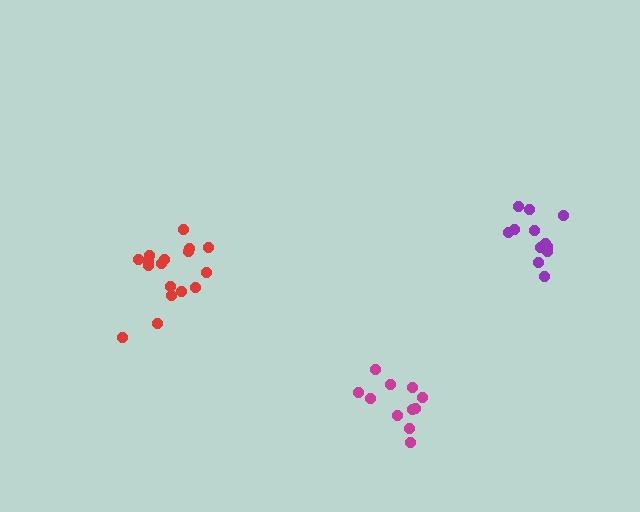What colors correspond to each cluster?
The clusters are colored: red, magenta, purple.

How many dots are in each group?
Group 1: 17 dots, Group 2: 11 dots, Group 3: 12 dots (40 total).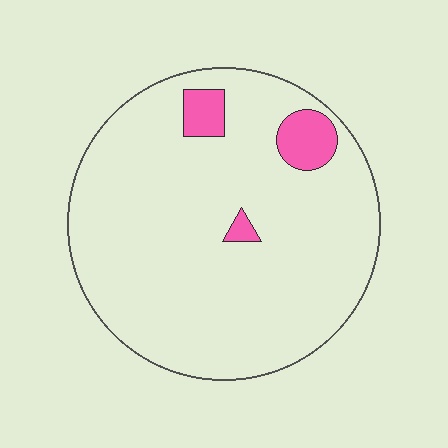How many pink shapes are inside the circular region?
3.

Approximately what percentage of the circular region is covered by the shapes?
Approximately 5%.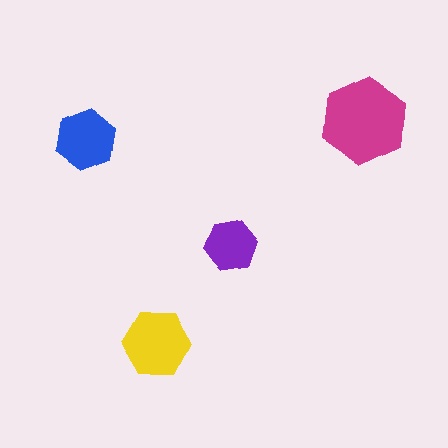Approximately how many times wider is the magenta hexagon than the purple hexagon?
About 1.5 times wider.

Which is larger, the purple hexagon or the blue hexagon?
The blue one.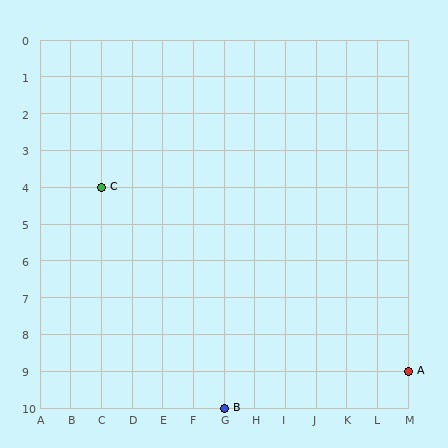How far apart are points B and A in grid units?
Points B and A are 6 columns and 1 row apart (about 6.1 grid units diagonally).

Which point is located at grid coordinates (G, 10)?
Point B is at (G, 10).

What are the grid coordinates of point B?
Point B is at grid coordinates (G, 10).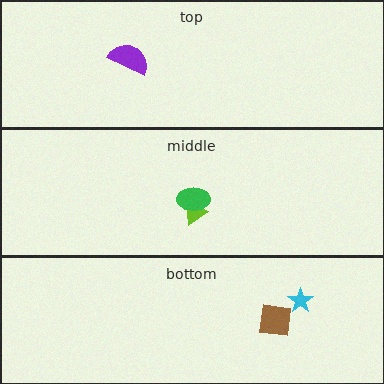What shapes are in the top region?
The purple semicircle.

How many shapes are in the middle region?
2.